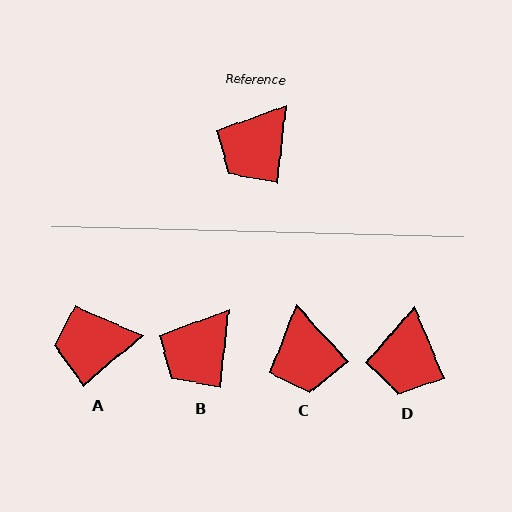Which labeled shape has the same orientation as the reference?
B.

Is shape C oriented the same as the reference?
No, it is off by about 48 degrees.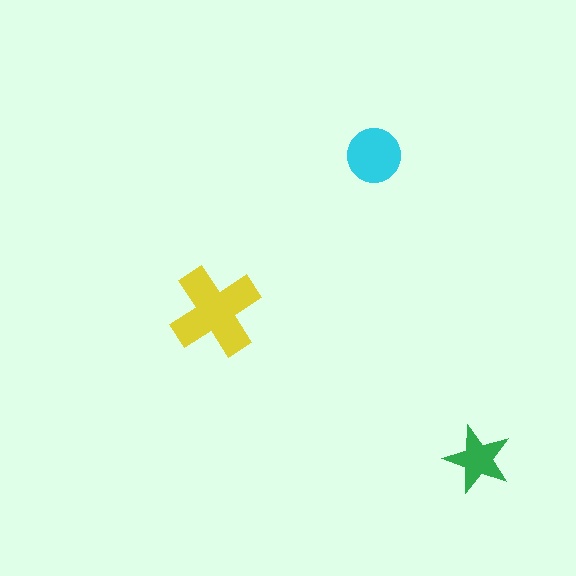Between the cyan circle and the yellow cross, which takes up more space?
The yellow cross.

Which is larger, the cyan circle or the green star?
The cyan circle.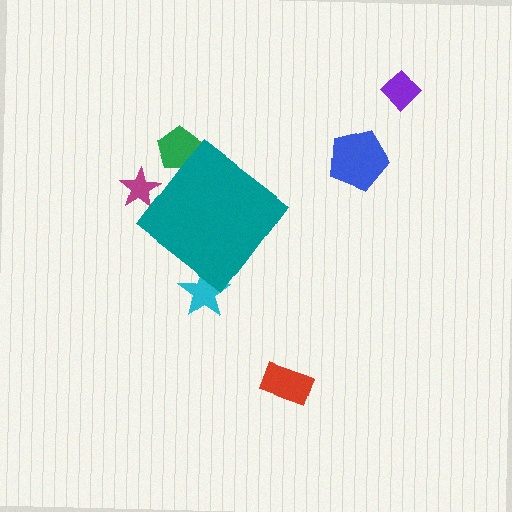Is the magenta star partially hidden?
Yes, the magenta star is partially hidden behind the teal diamond.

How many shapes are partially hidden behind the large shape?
3 shapes are partially hidden.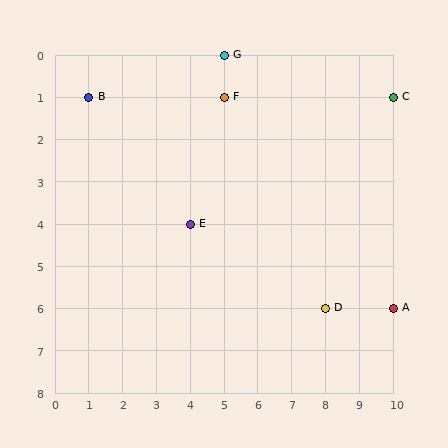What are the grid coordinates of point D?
Point D is at grid coordinates (8, 6).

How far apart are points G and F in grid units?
Points G and F are 1 row apart.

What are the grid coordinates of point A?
Point A is at grid coordinates (10, 6).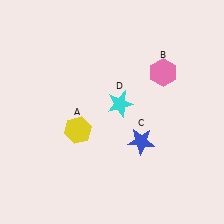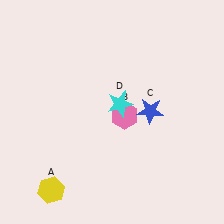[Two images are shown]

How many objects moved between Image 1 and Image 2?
3 objects moved between the two images.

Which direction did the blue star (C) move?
The blue star (C) moved up.